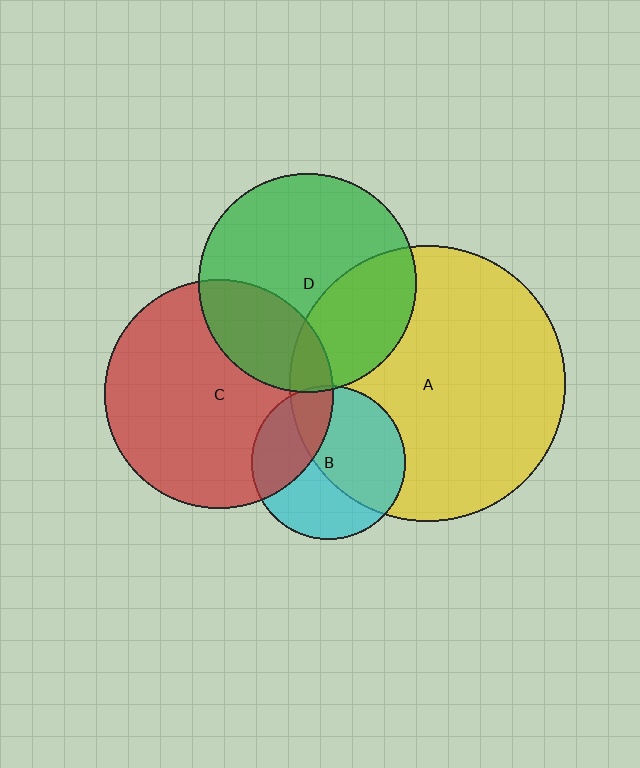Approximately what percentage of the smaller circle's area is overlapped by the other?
Approximately 30%.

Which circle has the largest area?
Circle A (yellow).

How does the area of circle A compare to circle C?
Approximately 1.5 times.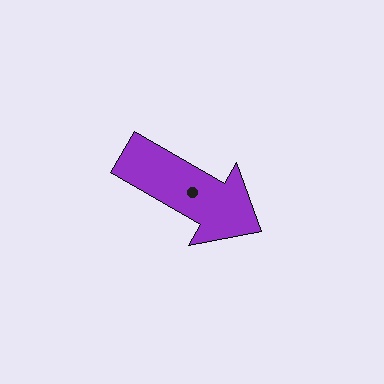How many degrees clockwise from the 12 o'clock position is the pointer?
Approximately 120 degrees.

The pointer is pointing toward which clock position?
Roughly 4 o'clock.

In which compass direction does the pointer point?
Southeast.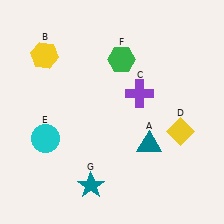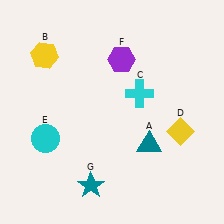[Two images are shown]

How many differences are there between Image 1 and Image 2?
There are 2 differences between the two images.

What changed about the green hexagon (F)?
In Image 1, F is green. In Image 2, it changed to purple.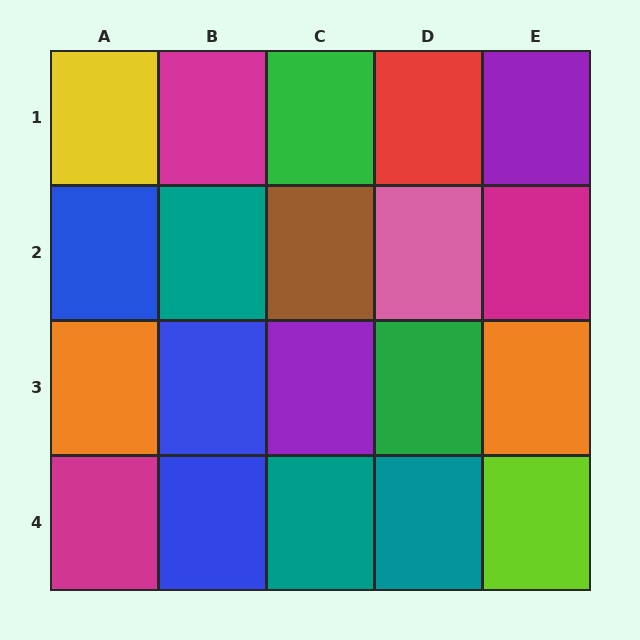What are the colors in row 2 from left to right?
Blue, teal, brown, pink, magenta.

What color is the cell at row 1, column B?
Magenta.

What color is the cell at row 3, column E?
Orange.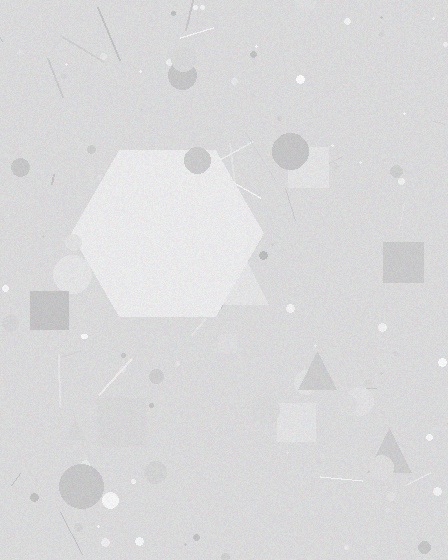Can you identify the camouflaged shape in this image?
The camouflaged shape is a hexagon.